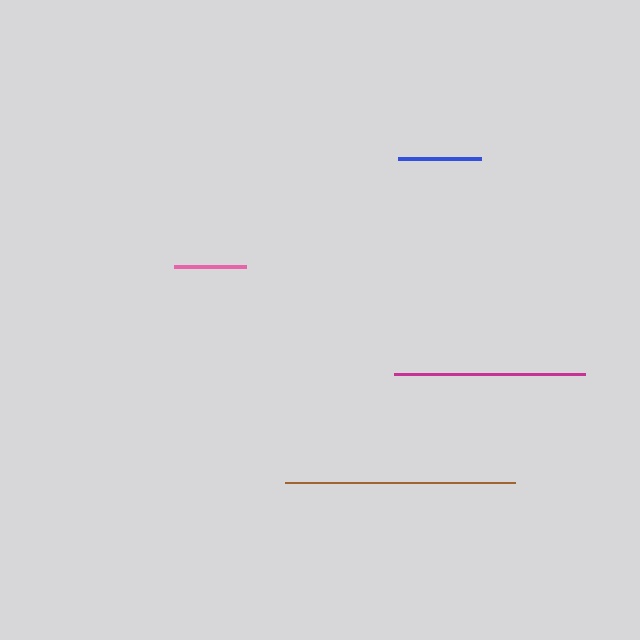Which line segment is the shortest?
The pink line is the shortest at approximately 72 pixels.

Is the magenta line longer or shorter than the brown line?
The brown line is longer than the magenta line.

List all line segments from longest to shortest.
From longest to shortest: brown, magenta, blue, pink.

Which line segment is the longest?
The brown line is the longest at approximately 231 pixels.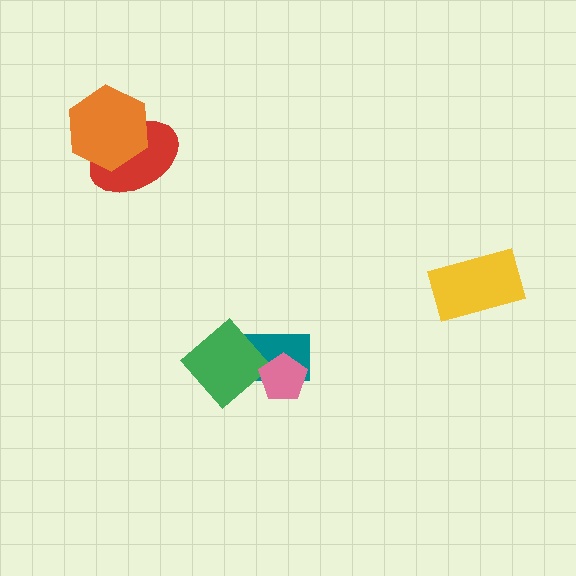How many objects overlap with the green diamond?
2 objects overlap with the green diamond.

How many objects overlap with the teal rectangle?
2 objects overlap with the teal rectangle.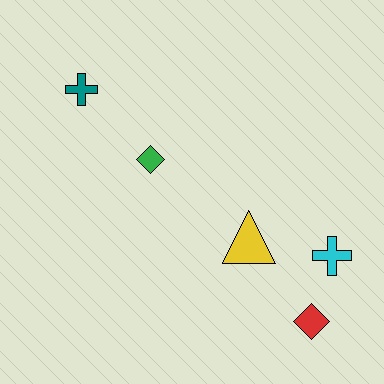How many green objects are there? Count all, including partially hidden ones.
There is 1 green object.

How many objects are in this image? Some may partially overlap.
There are 5 objects.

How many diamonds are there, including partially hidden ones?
There are 2 diamonds.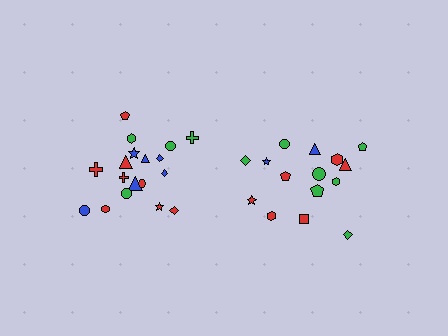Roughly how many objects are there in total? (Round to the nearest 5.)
Roughly 35 objects in total.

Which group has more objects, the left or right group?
The left group.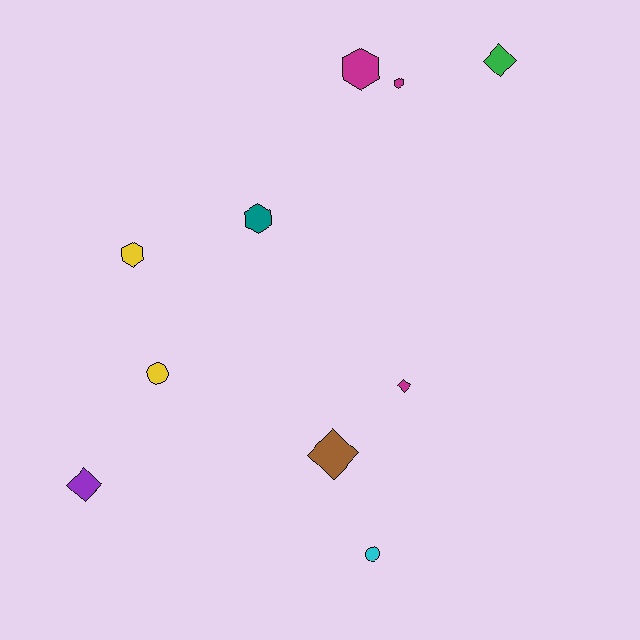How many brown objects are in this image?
There is 1 brown object.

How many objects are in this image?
There are 10 objects.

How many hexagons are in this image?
There are 4 hexagons.